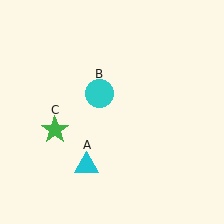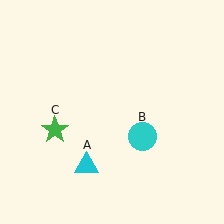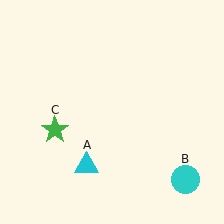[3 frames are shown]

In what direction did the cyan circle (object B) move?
The cyan circle (object B) moved down and to the right.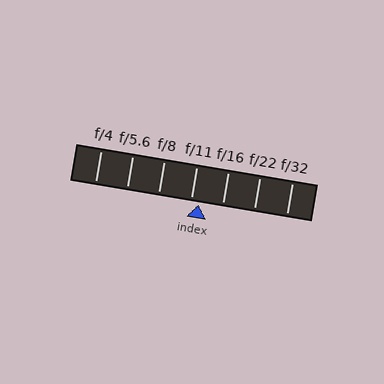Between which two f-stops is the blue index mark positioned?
The index mark is between f/11 and f/16.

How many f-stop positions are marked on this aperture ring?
There are 7 f-stop positions marked.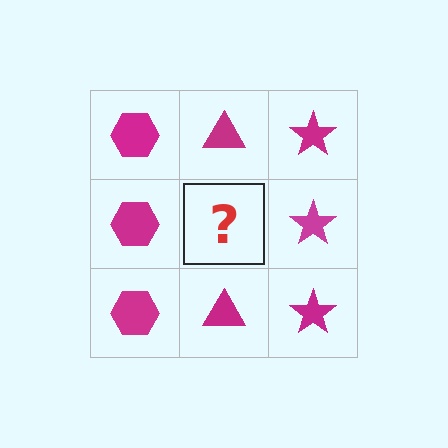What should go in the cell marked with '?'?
The missing cell should contain a magenta triangle.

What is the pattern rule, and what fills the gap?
The rule is that each column has a consistent shape. The gap should be filled with a magenta triangle.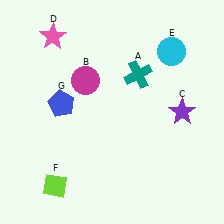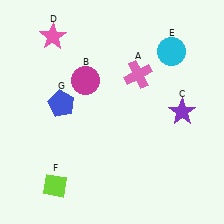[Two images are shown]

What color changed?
The cross (A) changed from teal in Image 1 to pink in Image 2.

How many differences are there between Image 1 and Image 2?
There is 1 difference between the two images.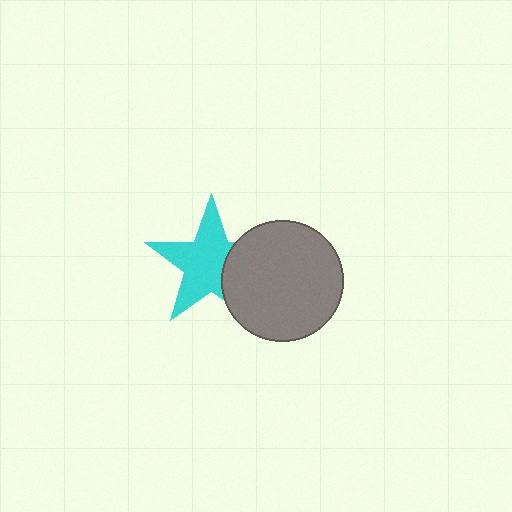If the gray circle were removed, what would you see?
You would see the complete cyan star.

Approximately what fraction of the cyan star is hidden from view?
Roughly 30% of the cyan star is hidden behind the gray circle.